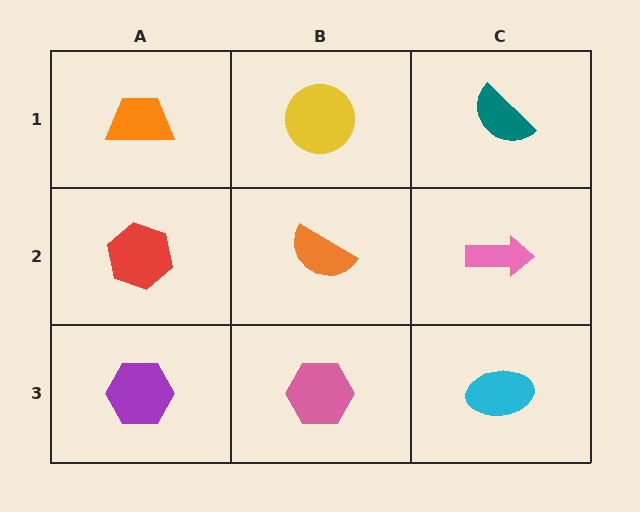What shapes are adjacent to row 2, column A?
An orange trapezoid (row 1, column A), a purple hexagon (row 3, column A), an orange semicircle (row 2, column B).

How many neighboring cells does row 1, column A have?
2.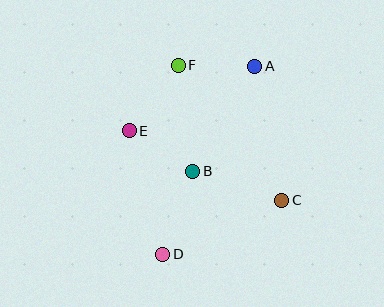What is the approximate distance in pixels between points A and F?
The distance between A and F is approximately 76 pixels.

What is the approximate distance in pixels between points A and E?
The distance between A and E is approximately 141 pixels.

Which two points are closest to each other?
Points B and E are closest to each other.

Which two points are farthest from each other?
Points A and D are farthest from each other.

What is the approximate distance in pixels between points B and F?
The distance between B and F is approximately 107 pixels.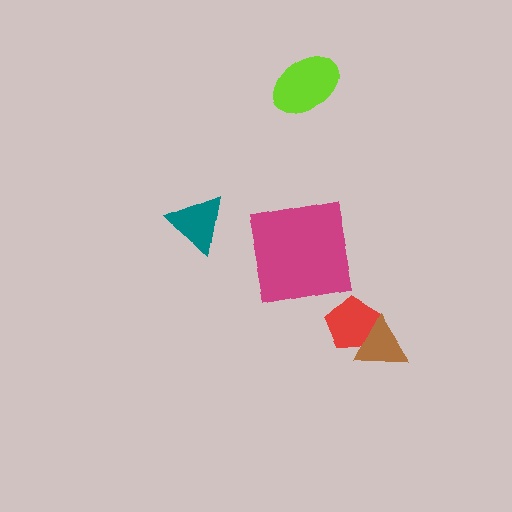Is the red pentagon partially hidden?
Yes, it is partially covered by another shape.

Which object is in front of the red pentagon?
The brown triangle is in front of the red pentagon.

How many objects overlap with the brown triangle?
1 object overlaps with the brown triangle.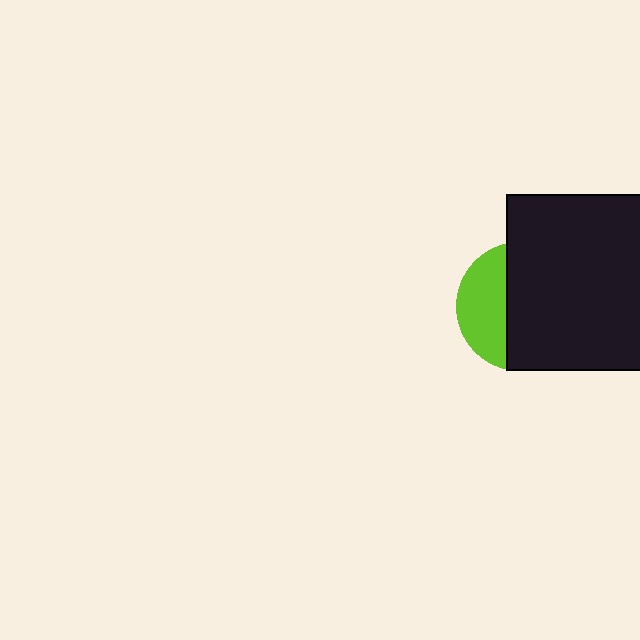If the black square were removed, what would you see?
You would see the complete lime circle.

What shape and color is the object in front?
The object in front is a black square.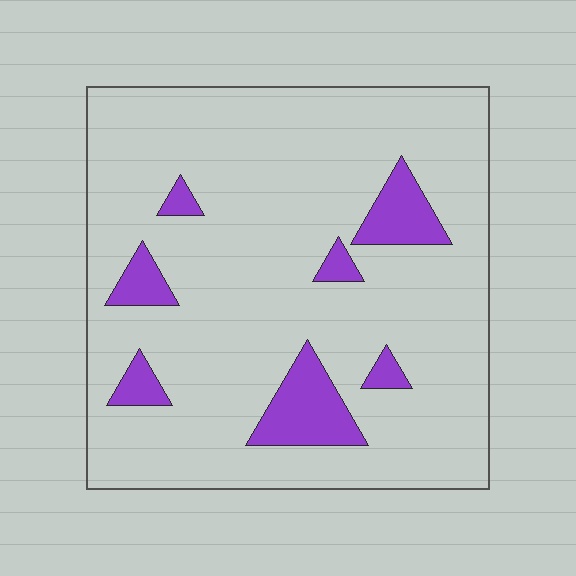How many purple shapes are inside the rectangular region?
7.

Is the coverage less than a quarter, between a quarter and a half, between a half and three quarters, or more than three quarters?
Less than a quarter.